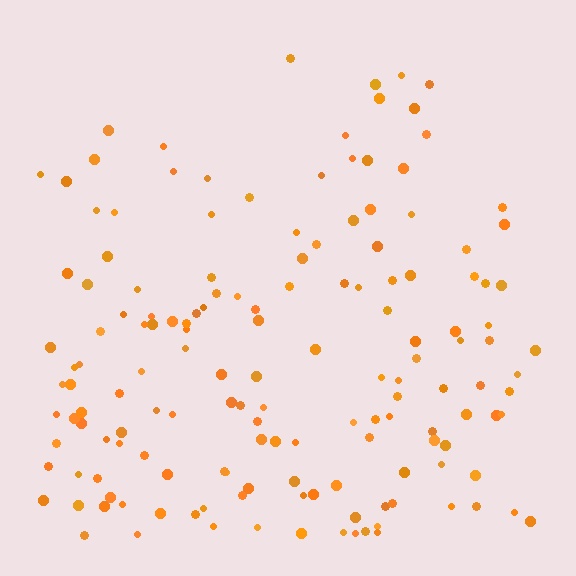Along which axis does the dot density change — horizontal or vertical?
Vertical.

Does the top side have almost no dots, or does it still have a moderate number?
Still a moderate number, just noticeably fewer than the bottom.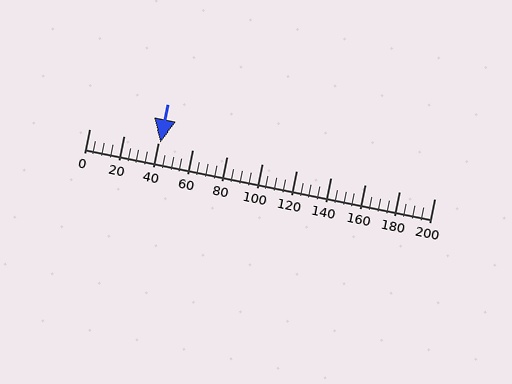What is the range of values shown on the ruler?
The ruler shows values from 0 to 200.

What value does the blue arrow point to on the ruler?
The blue arrow points to approximately 41.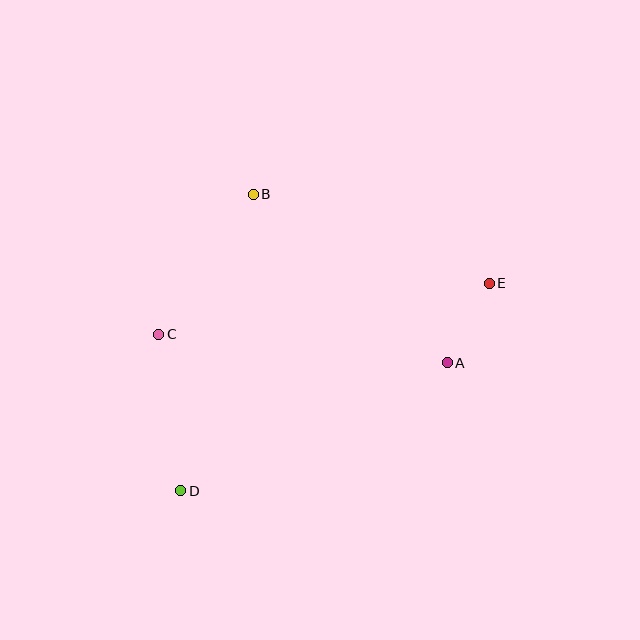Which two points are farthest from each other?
Points D and E are farthest from each other.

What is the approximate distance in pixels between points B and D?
The distance between B and D is approximately 305 pixels.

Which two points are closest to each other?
Points A and E are closest to each other.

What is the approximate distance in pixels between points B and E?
The distance between B and E is approximately 252 pixels.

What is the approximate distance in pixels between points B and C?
The distance between B and C is approximately 169 pixels.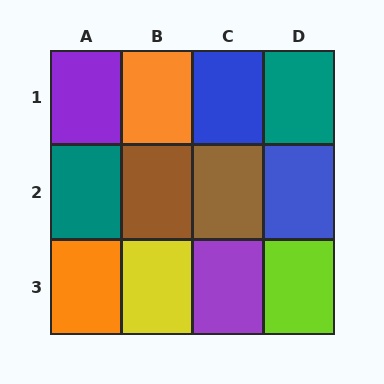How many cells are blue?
2 cells are blue.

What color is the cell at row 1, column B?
Orange.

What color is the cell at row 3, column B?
Yellow.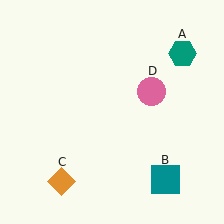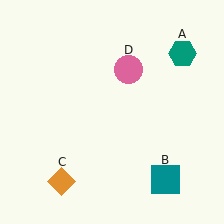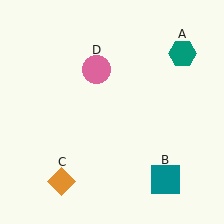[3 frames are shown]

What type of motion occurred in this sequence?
The pink circle (object D) rotated counterclockwise around the center of the scene.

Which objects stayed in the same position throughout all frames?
Teal hexagon (object A) and teal square (object B) and orange diamond (object C) remained stationary.